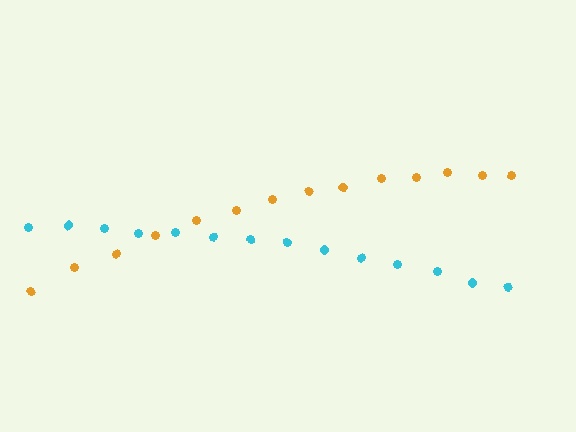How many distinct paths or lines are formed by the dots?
There are 2 distinct paths.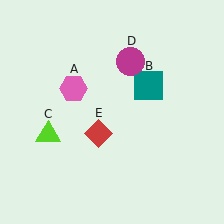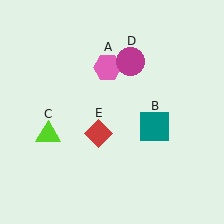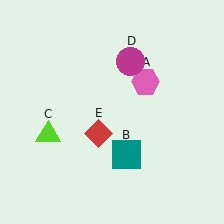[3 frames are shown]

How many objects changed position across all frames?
2 objects changed position: pink hexagon (object A), teal square (object B).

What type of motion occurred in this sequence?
The pink hexagon (object A), teal square (object B) rotated clockwise around the center of the scene.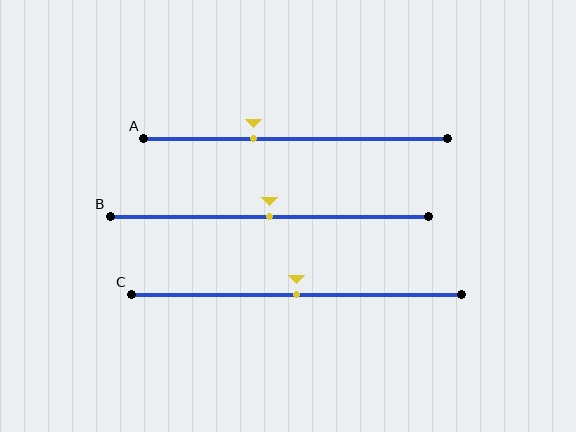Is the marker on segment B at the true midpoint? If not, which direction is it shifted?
Yes, the marker on segment B is at the true midpoint.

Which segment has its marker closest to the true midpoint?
Segment B has its marker closest to the true midpoint.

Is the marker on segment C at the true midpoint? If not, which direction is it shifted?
Yes, the marker on segment C is at the true midpoint.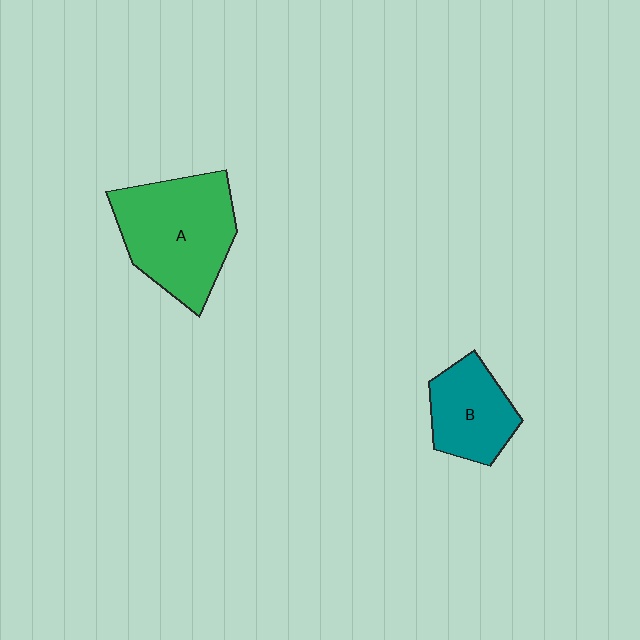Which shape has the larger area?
Shape A (green).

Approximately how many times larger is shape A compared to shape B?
Approximately 1.7 times.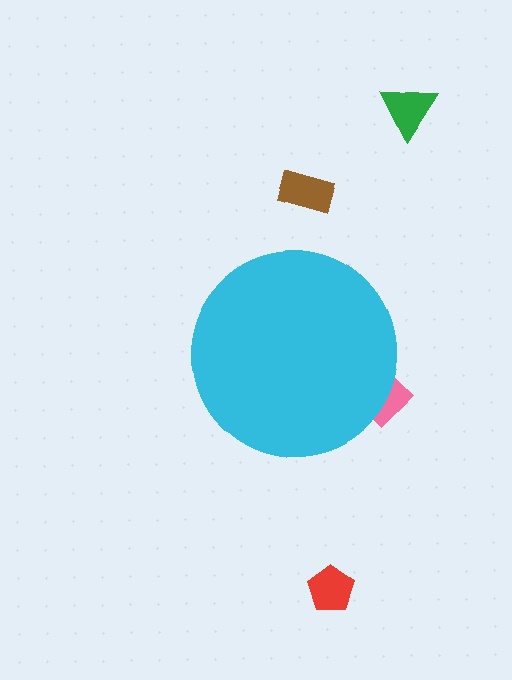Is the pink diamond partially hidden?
Yes, the pink diamond is partially hidden behind the cyan circle.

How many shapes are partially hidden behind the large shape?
1 shape is partially hidden.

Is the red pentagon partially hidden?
No, the red pentagon is fully visible.